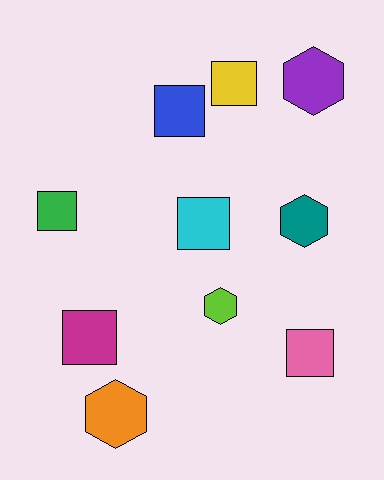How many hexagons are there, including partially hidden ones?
There are 4 hexagons.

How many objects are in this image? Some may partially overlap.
There are 10 objects.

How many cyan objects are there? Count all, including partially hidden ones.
There is 1 cyan object.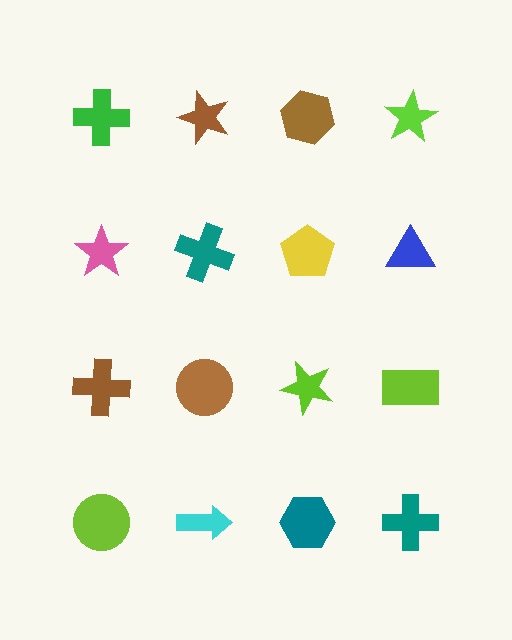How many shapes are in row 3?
4 shapes.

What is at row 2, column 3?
A yellow pentagon.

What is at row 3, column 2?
A brown circle.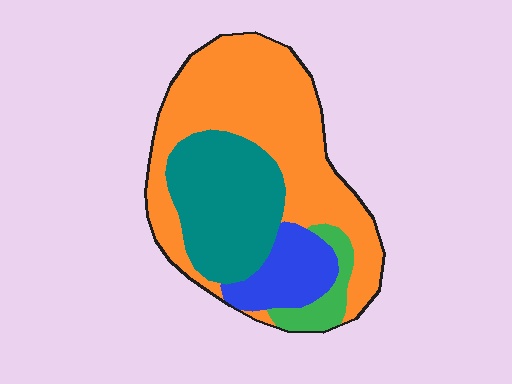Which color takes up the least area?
Green, at roughly 5%.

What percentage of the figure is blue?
Blue covers 12% of the figure.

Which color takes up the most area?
Orange, at roughly 55%.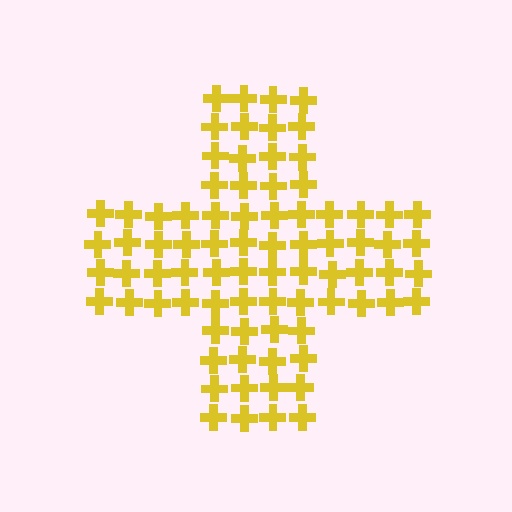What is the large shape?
The large shape is a cross.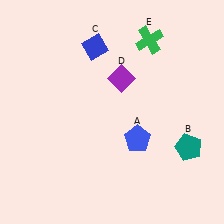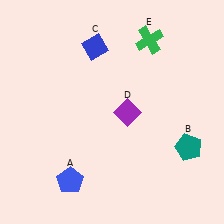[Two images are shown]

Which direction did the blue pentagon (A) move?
The blue pentagon (A) moved left.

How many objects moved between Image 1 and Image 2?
2 objects moved between the two images.